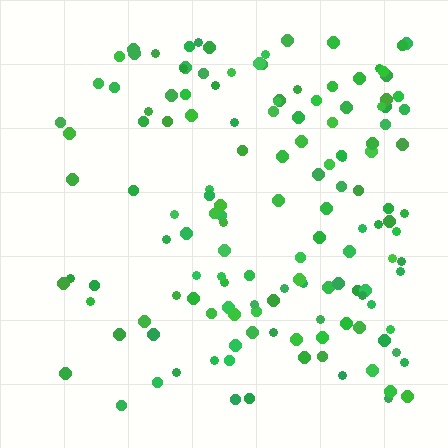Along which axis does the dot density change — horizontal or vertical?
Horizontal.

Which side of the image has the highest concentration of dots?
The right.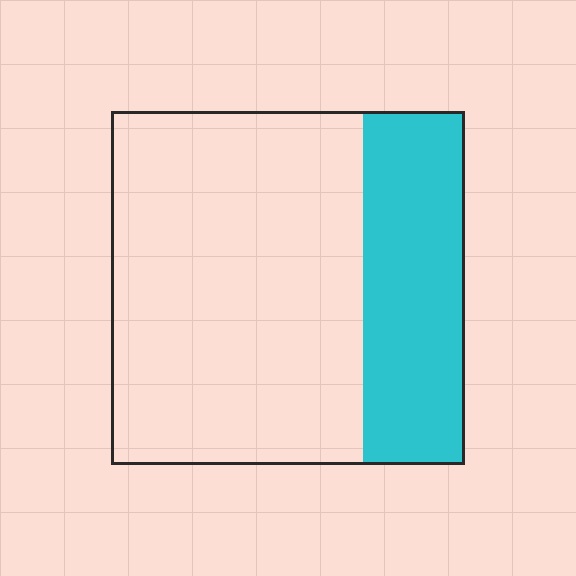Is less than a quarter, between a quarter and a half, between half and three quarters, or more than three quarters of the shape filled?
Between a quarter and a half.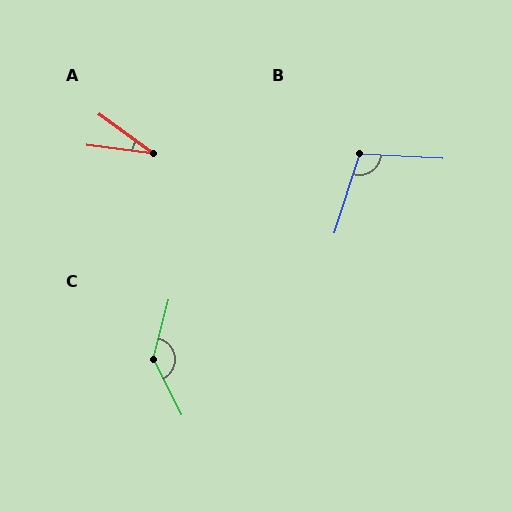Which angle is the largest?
C, at approximately 140 degrees.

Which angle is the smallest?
A, at approximately 29 degrees.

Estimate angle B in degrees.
Approximately 105 degrees.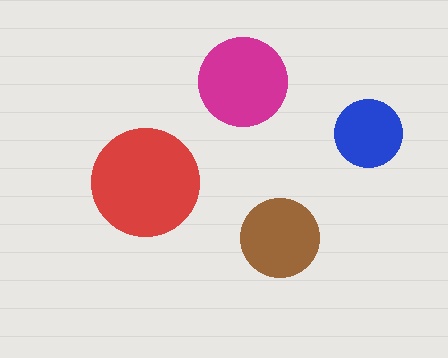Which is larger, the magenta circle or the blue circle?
The magenta one.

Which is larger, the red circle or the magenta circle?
The red one.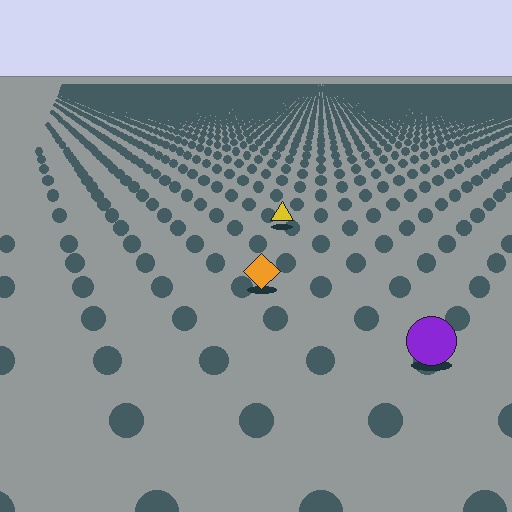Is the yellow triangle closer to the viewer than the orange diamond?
No. The orange diamond is closer — you can tell from the texture gradient: the ground texture is coarser near it.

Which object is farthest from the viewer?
The yellow triangle is farthest from the viewer. It appears smaller and the ground texture around it is denser.